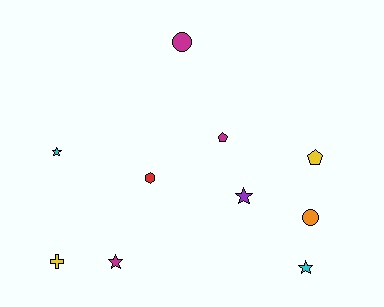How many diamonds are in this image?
There are no diamonds.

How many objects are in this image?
There are 10 objects.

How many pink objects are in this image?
There are no pink objects.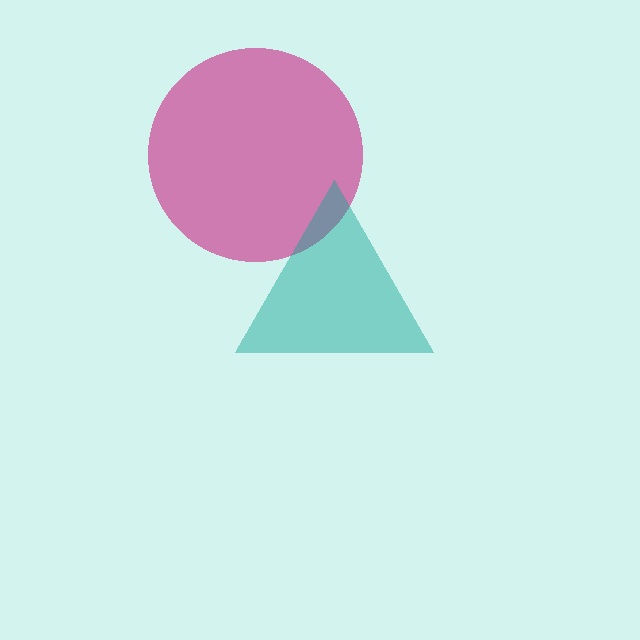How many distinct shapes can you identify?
There are 2 distinct shapes: a magenta circle, a teal triangle.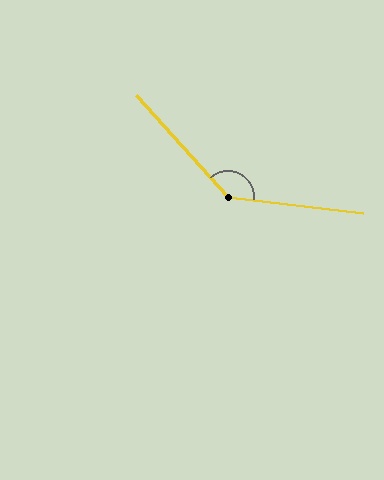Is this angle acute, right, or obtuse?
It is obtuse.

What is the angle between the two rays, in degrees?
Approximately 139 degrees.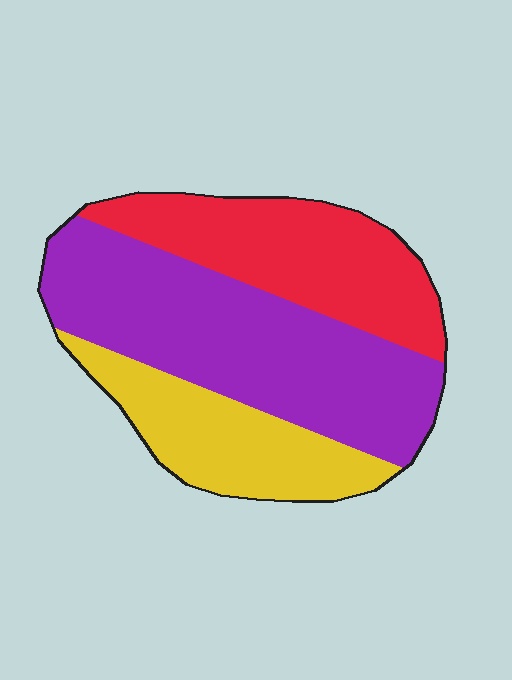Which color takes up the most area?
Purple, at roughly 45%.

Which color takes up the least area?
Yellow, at roughly 25%.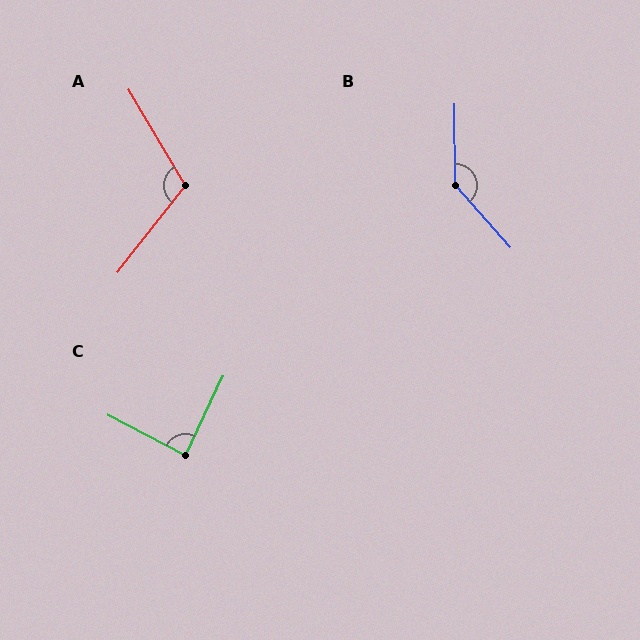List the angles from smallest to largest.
C (87°), A (111°), B (139°).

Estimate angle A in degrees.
Approximately 111 degrees.